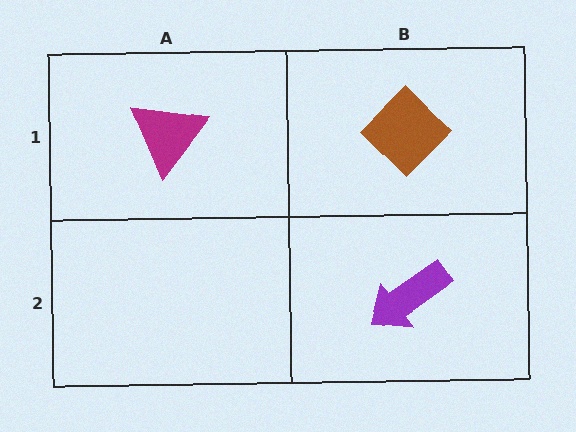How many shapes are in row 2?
1 shape.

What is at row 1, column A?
A magenta triangle.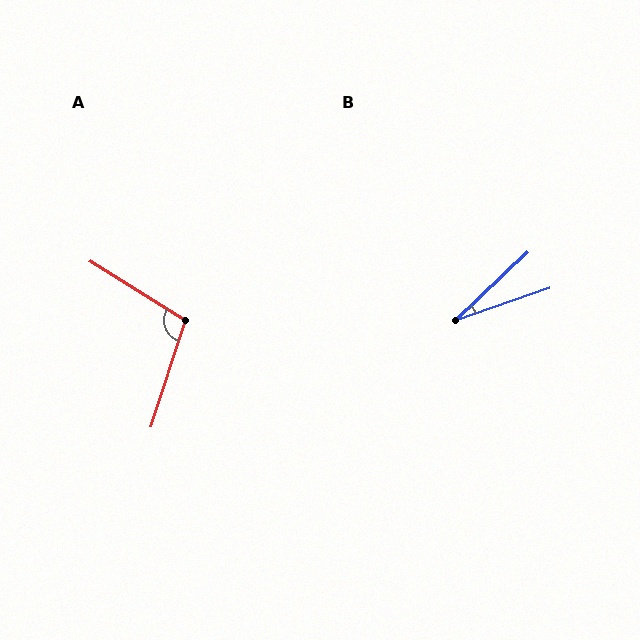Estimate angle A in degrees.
Approximately 104 degrees.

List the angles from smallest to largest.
B (25°), A (104°).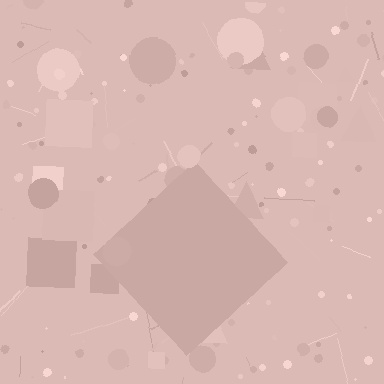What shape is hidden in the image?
A diamond is hidden in the image.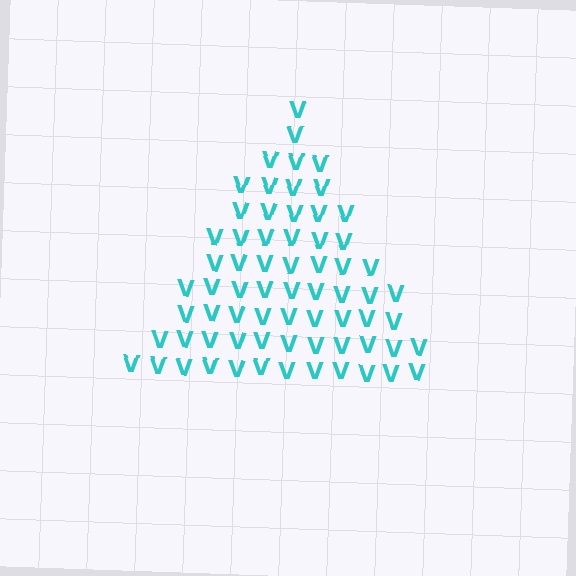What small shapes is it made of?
It is made of small letter V's.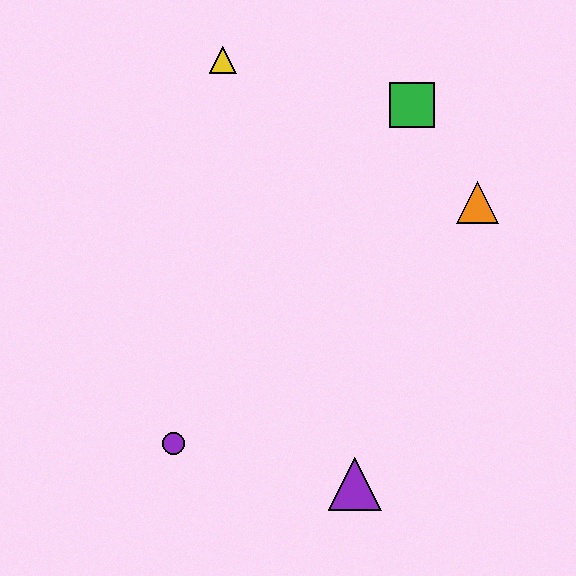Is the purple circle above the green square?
No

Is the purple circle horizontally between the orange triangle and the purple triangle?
No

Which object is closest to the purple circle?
The purple triangle is closest to the purple circle.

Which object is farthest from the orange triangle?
The purple circle is farthest from the orange triangle.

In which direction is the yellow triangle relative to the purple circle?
The yellow triangle is above the purple circle.